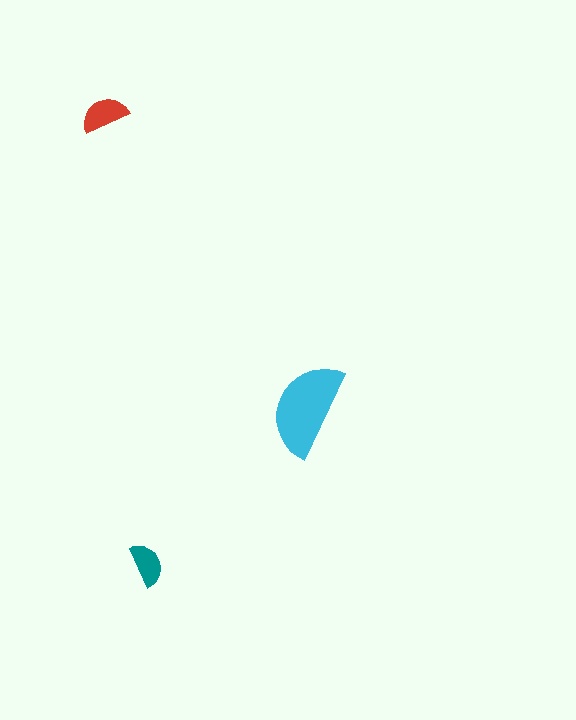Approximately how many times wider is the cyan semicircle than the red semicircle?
About 2 times wider.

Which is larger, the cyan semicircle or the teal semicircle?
The cyan one.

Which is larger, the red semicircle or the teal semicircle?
The red one.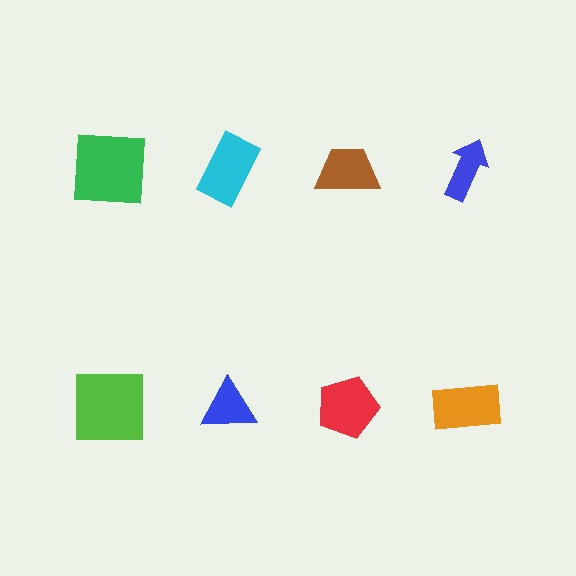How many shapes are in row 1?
4 shapes.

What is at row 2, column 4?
An orange rectangle.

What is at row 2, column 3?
A red pentagon.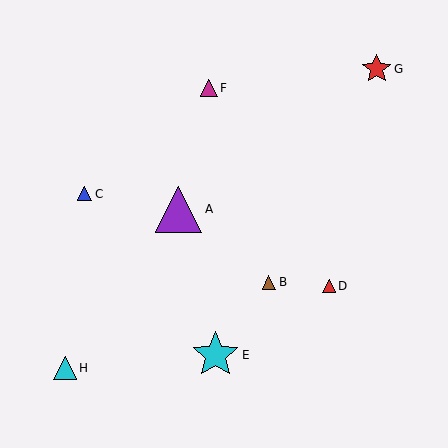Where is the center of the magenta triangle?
The center of the magenta triangle is at (209, 88).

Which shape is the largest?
The cyan star (labeled E) is the largest.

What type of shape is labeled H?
Shape H is a cyan triangle.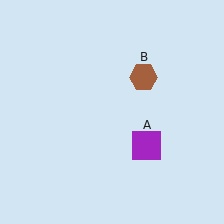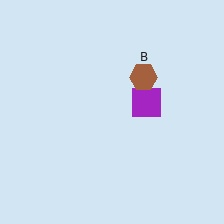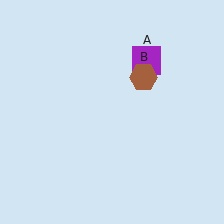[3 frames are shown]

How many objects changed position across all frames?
1 object changed position: purple square (object A).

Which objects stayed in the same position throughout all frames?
Brown hexagon (object B) remained stationary.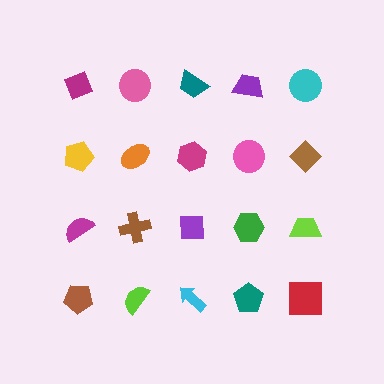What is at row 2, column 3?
A magenta hexagon.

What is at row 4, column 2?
A lime semicircle.